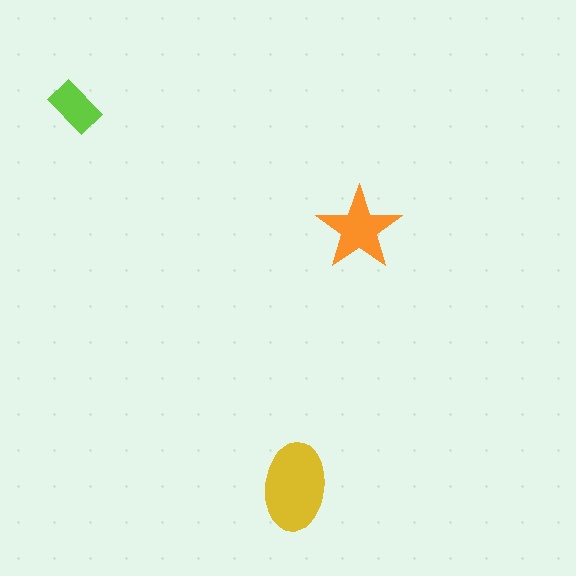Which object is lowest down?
The yellow ellipse is bottommost.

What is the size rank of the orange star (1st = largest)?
2nd.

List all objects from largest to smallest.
The yellow ellipse, the orange star, the lime rectangle.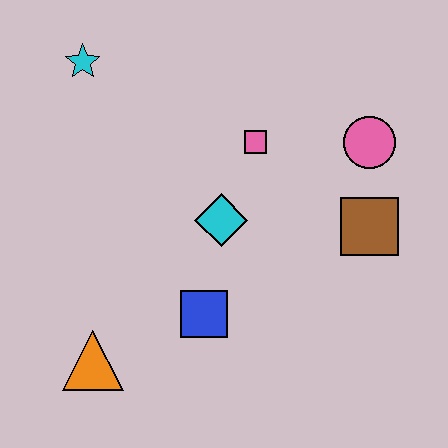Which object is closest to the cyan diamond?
The pink square is closest to the cyan diamond.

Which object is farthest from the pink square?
The orange triangle is farthest from the pink square.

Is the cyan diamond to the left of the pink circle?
Yes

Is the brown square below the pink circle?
Yes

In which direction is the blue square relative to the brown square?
The blue square is to the left of the brown square.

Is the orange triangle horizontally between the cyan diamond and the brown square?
No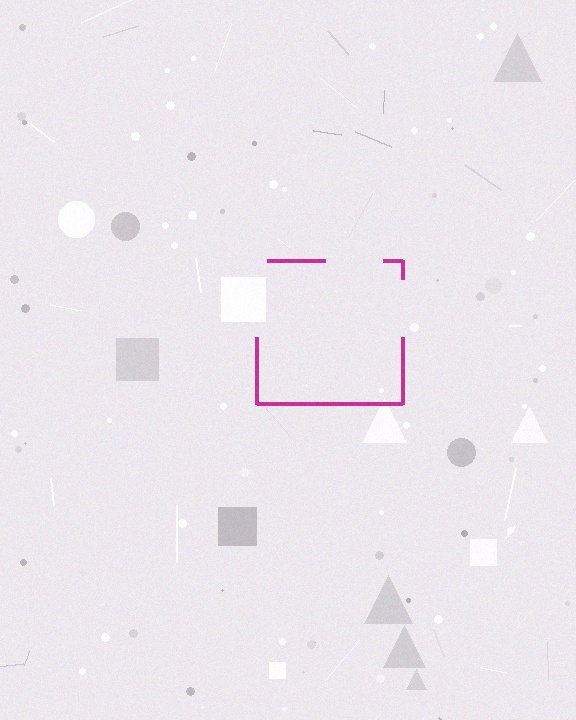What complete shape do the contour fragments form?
The contour fragments form a square.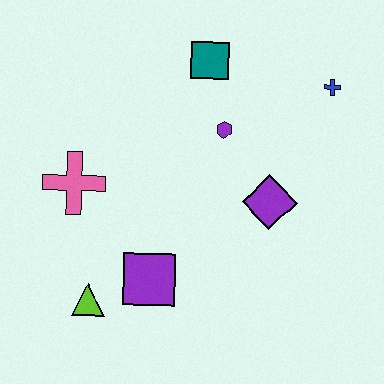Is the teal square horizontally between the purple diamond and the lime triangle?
Yes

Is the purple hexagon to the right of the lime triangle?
Yes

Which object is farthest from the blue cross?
The lime triangle is farthest from the blue cross.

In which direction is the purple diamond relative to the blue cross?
The purple diamond is below the blue cross.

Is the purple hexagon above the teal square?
No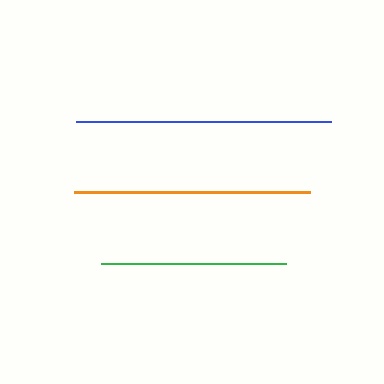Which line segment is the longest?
The blue line is the longest at approximately 255 pixels.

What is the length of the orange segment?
The orange segment is approximately 236 pixels long.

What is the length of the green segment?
The green segment is approximately 186 pixels long.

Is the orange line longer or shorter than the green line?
The orange line is longer than the green line.